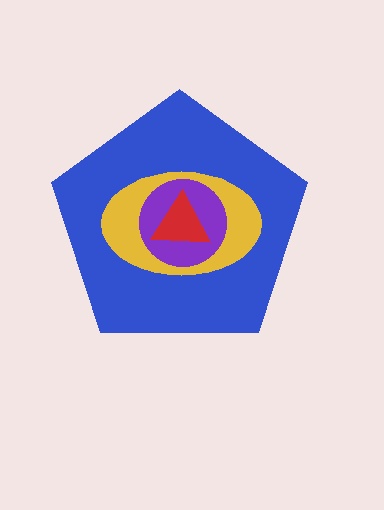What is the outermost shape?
The blue pentagon.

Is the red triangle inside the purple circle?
Yes.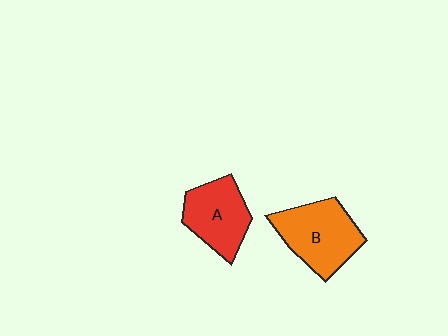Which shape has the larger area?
Shape B (orange).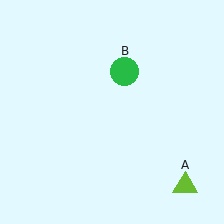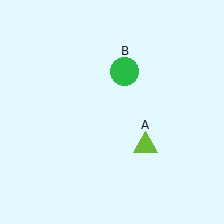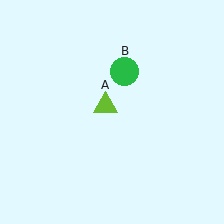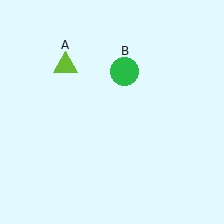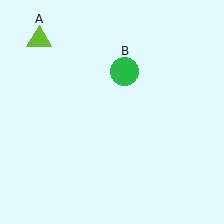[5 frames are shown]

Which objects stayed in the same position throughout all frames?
Green circle (object B) remained stationary.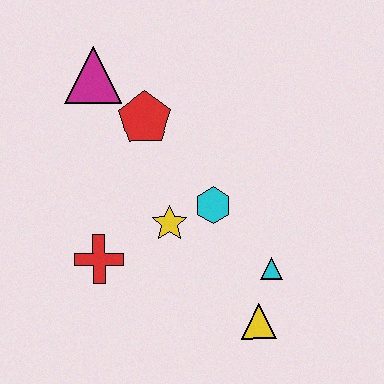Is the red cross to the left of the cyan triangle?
Yes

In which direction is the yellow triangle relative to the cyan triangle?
The yellow triangle is below the cyan triangle.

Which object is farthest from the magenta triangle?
The yellow triangle is farthest from the magenta triangle.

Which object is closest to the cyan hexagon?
The yellow star is closest to the cyan hexagon.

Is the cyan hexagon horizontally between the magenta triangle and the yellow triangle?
Yes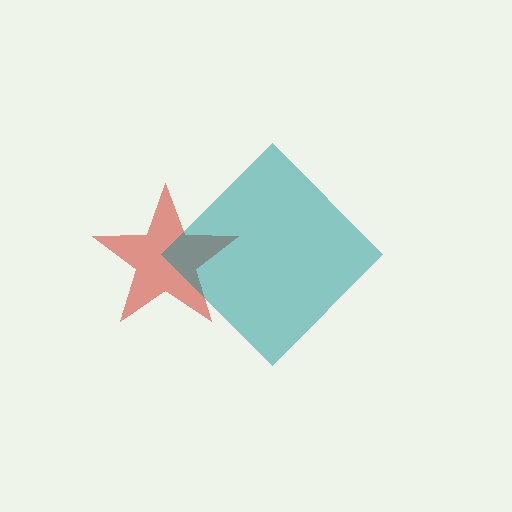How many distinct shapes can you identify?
There are 2 distinct shapes: a red star, a teal diamond.